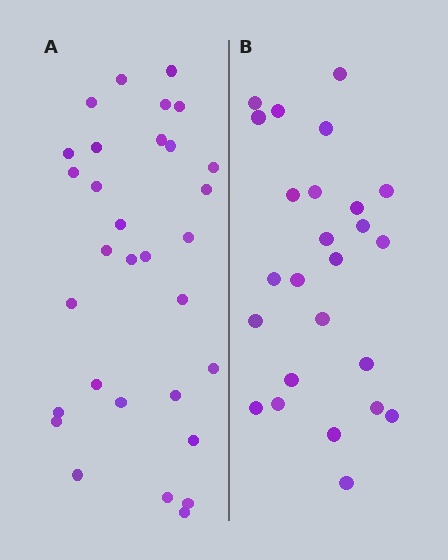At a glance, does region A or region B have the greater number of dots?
Region A (the left region) has more dots.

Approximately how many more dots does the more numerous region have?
Region A has about 6 more dots than region B.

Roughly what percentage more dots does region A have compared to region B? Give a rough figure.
About 25% more.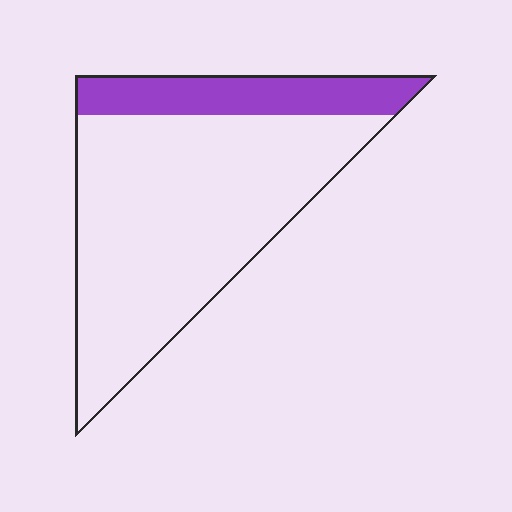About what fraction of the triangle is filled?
About one fifth (1/5).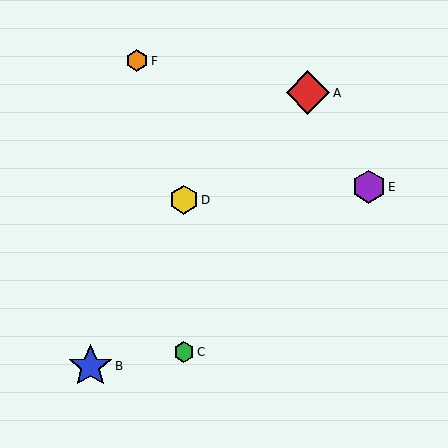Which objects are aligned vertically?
Objects C, D are aligned vertically.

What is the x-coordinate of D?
Object D is at x≈184.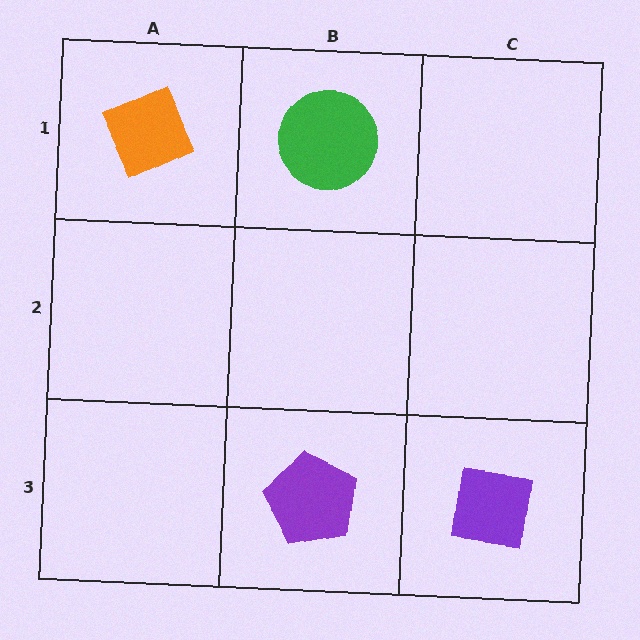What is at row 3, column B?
A purple pentagon.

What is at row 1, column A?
An orange diamond.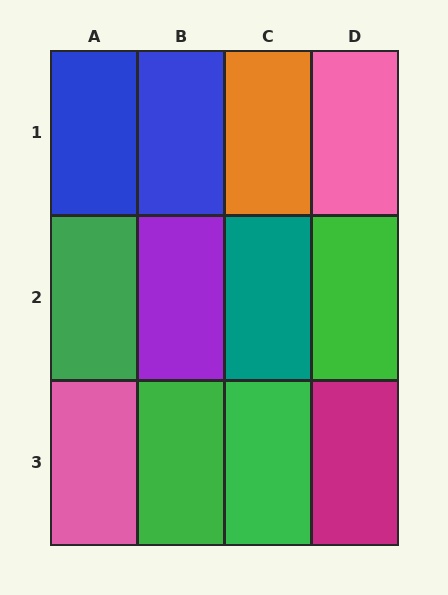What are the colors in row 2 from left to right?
Green, purple, teal, green.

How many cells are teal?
1 cell is teal.